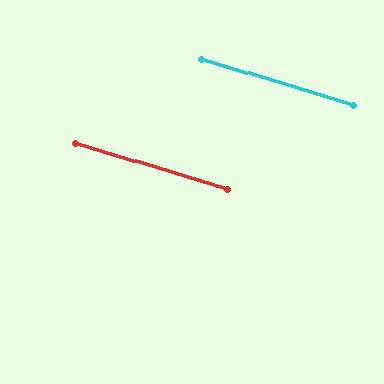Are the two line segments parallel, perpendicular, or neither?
Parallel — their directions differ by only 0.3°.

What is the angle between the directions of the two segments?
Approximately 0 degrees.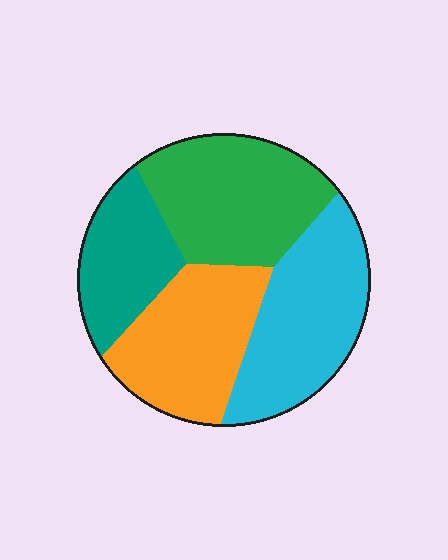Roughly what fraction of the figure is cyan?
Cyan takes up about one quarter (1/4) of the figure.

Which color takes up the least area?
Teal, at roughly 20%.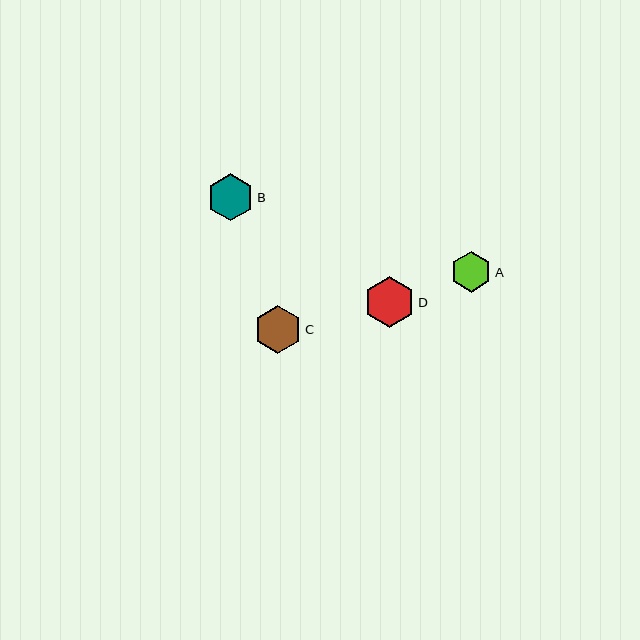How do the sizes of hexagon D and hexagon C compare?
Hexagon D and hexagon C are approximately the same size.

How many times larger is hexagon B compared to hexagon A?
Hexagon B is approximately 1.2 times the size of hexagon A.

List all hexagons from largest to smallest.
From largest to smallest: D, C, B, A.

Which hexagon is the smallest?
Hexagon A is the smallest with a size of approximately 41 pixels.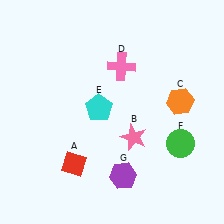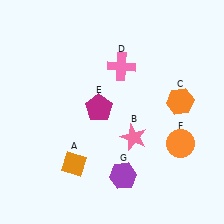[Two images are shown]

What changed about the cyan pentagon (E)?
In Image 1, E is cyan. In Image 2, it changed to magenta.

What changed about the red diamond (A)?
In Image 1, A is red. In Image 2, it changed to orange.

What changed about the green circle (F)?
In Image 1, F is green. In Image 2, it changed to orange.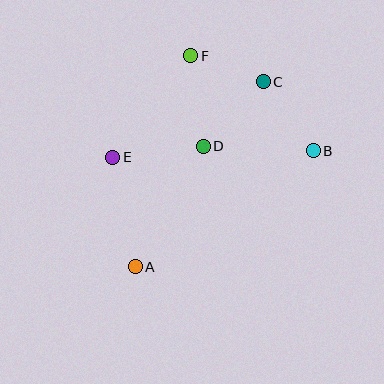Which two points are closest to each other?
Points C and F are closest to each other.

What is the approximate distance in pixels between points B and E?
The distance between B and E is approximately 201 pixels.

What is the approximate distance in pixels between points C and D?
The distance between C and D is approximately 88 pixels.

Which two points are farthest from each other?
Points A and C are farthest from each other.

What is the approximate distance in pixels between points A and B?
The distance between A and B is approximately 212 pixels.